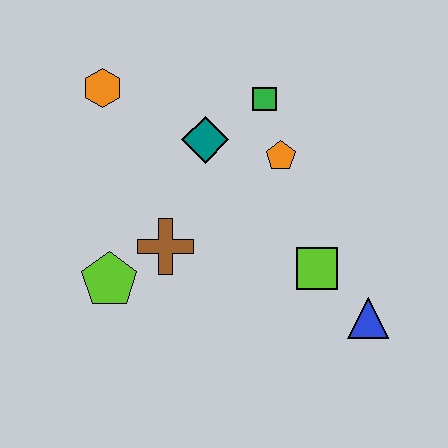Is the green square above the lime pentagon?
Yes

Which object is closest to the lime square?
The blue triangle is closest to the lime square.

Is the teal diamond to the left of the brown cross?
No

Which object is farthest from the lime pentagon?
The blue triangle is farthest from the lime pentagon.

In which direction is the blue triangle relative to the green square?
The blue triangle is below the green square.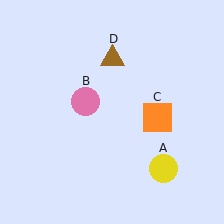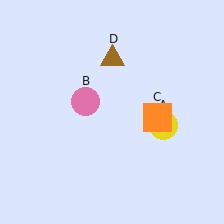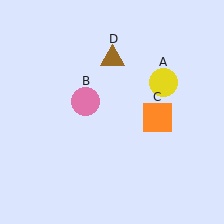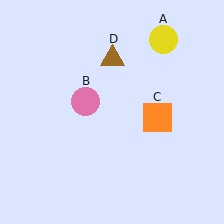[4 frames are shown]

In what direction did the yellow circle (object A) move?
The yellow circle (object A) moved up.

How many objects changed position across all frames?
1 object changed position: yellow circle (object A).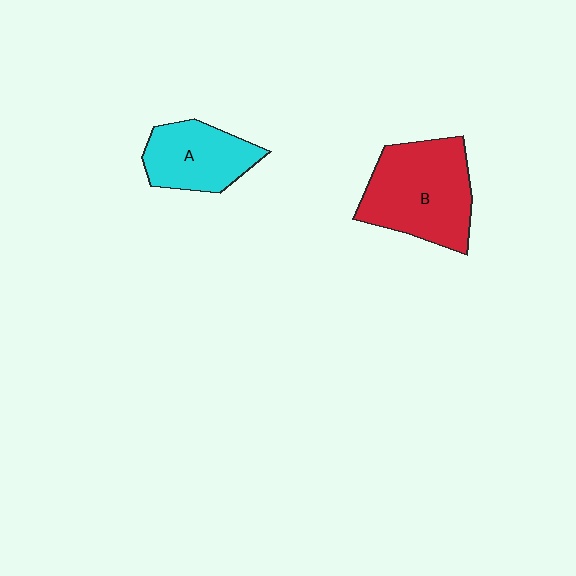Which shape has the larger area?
Shape B (red).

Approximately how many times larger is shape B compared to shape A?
Approximately 1.5 times.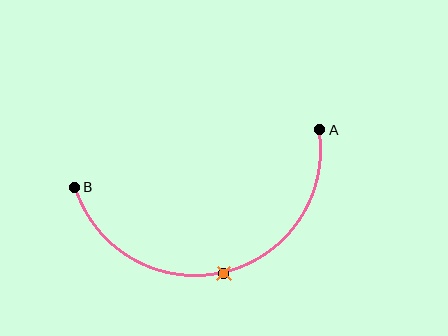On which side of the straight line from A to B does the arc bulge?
The arc bulges below the straight line connecting A and B.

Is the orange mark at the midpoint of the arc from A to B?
Yes. The orange mark lies on the arc at equal arc-length from both A and B — it is the arc midpoint.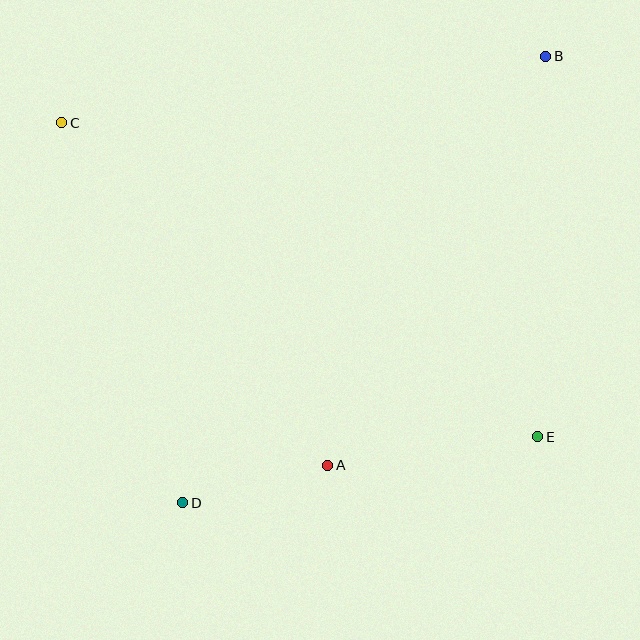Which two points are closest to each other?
Points A and D are closest to each other.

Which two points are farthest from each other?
Points B and D are farthest from each other.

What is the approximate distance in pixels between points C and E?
The distance between C and E is approximately 570 pixels.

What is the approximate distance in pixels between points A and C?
The distance between A and C is approximately 434 pixels.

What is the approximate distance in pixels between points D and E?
The distance between D and E is approximately 361 pixels.